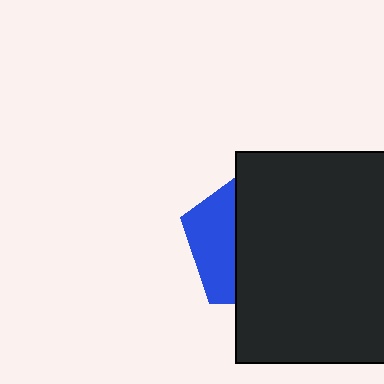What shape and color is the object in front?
The object in front is a black square.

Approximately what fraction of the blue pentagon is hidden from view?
Roughly 67% of the blue pentagon is hidden behind the black square.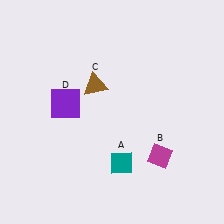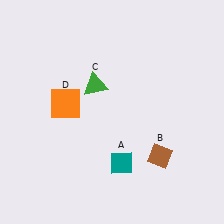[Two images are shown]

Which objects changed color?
B changed from magenta to brown. C changed from brown to green. D changed from purple to orange.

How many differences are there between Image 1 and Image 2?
There are 3 differences between the two images.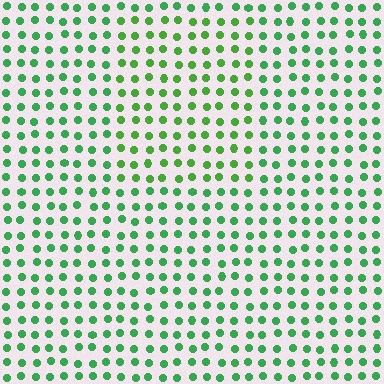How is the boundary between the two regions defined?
The boundary is defined purely by a slight shift in hue (about 23 degrees). Spacing, size, and orientation are identical on both sides.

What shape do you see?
I see a rectangle.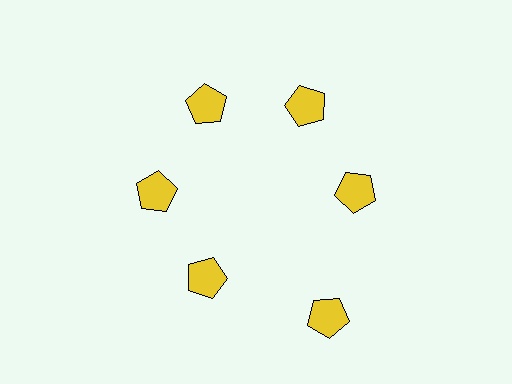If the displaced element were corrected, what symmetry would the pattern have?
It would have 6-fold rotational symmetry — the pattern would map onto itself every 60 degrees.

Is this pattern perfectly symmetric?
No. The 6 yellow pentagons are arranged in a ring, but one element near the 5 o'clock position is pushed outward from the center, breaking the 6-fold rotational symmetry.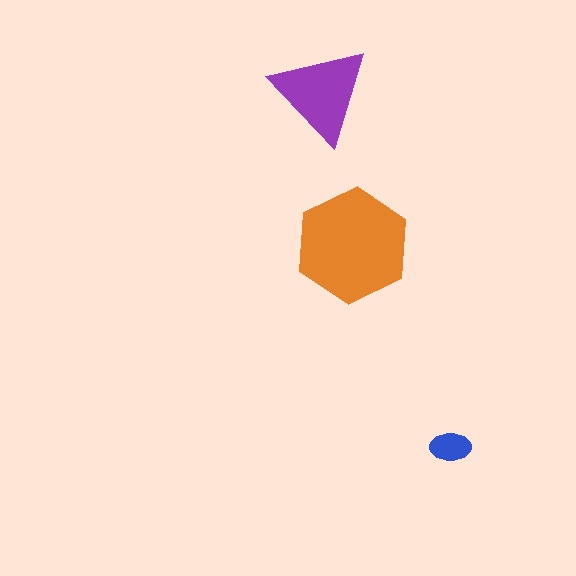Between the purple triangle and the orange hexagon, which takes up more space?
The orange hexagon.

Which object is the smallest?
The blue ellipse.